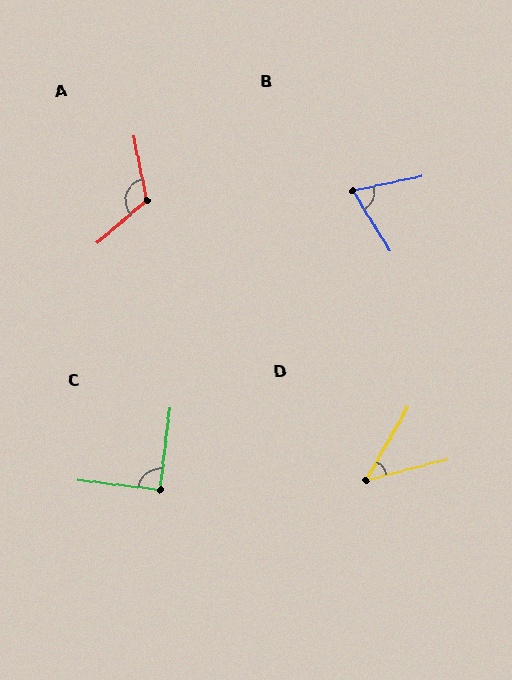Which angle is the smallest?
D, at approximately 46 degrees.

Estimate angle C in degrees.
Approximately 90 degrees.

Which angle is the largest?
A, at approximately 119 degrees.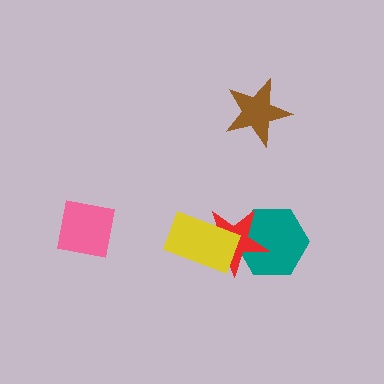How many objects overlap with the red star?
2 objects overlap with the red star.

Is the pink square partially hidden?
No, no other shape covers it.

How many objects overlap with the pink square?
0 objects overlap with the pink square.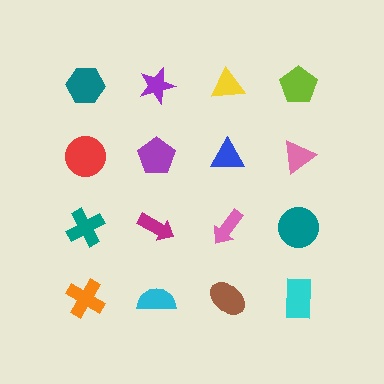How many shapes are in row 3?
4 shapes.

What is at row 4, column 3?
A brown ellipse.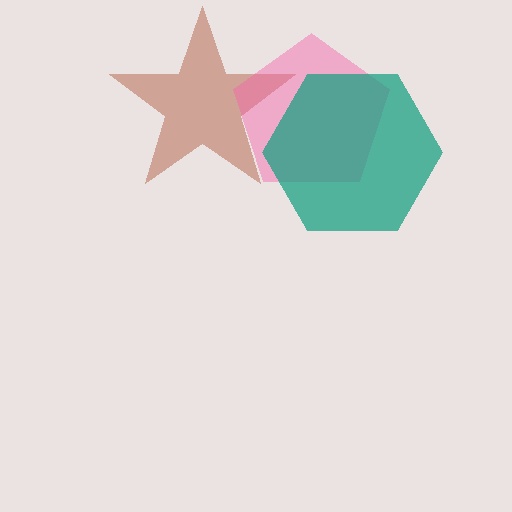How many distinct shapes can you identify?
There are 3 distinct shapes: a brown star, a pink pentagon, a teal hexagon.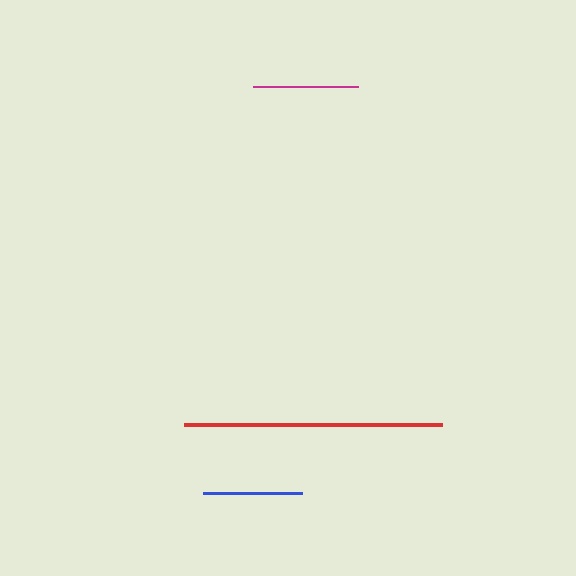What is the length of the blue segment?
The blue segment is approximately 99 pixels long.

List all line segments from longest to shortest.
From longest to shortest: red, magenta, blue.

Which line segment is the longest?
The red line is the longest at approximately 258 pixels.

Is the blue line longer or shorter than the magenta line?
The magenta line is longer than the blue line.